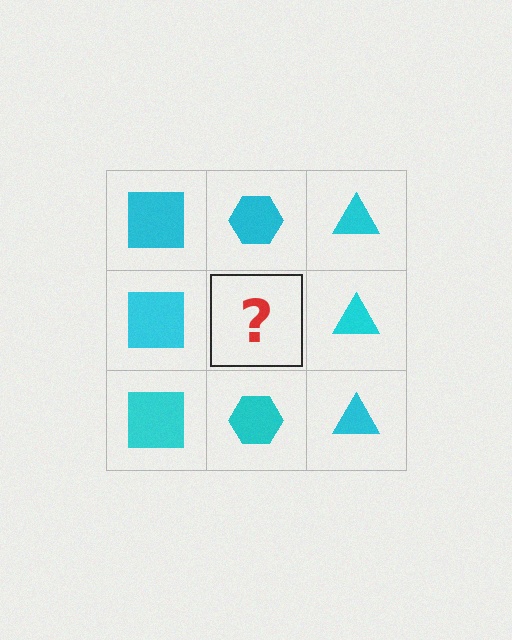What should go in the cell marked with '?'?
The missing cell should contain a cyan hexagon.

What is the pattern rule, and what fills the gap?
The rule is that each column has a consistent shape. The gap should be filled with a cyan hexagon.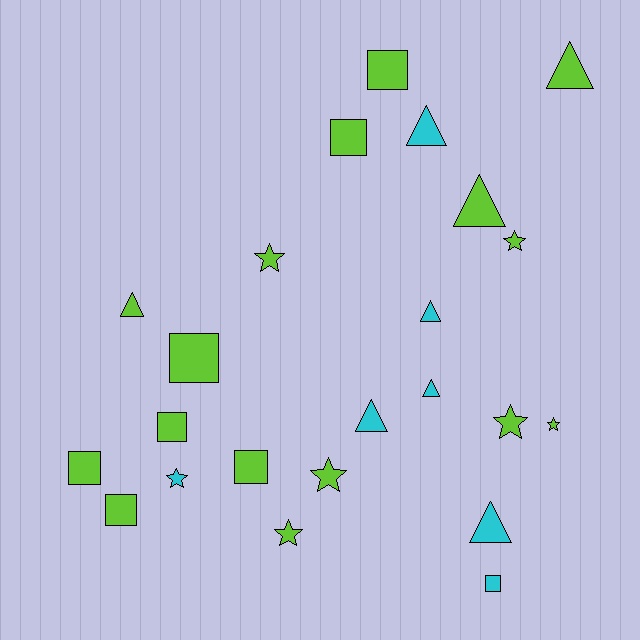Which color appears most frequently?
Lime, with 16 objects.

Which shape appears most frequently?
Triangle, with 8 objects.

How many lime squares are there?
There are 7 lime squares.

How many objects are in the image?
There are 23 objects.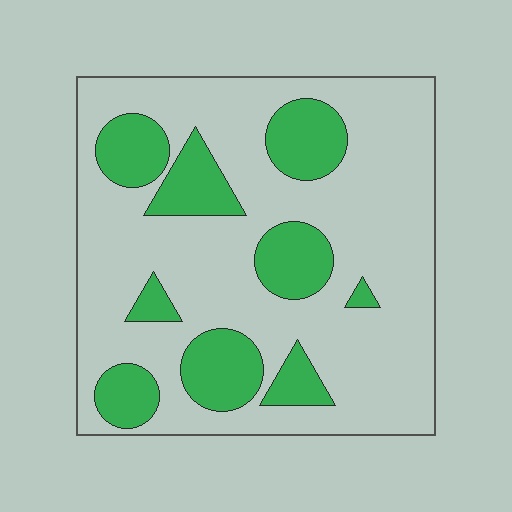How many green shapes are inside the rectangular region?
9.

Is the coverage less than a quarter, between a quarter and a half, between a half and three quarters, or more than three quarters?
Between a quarter and a half.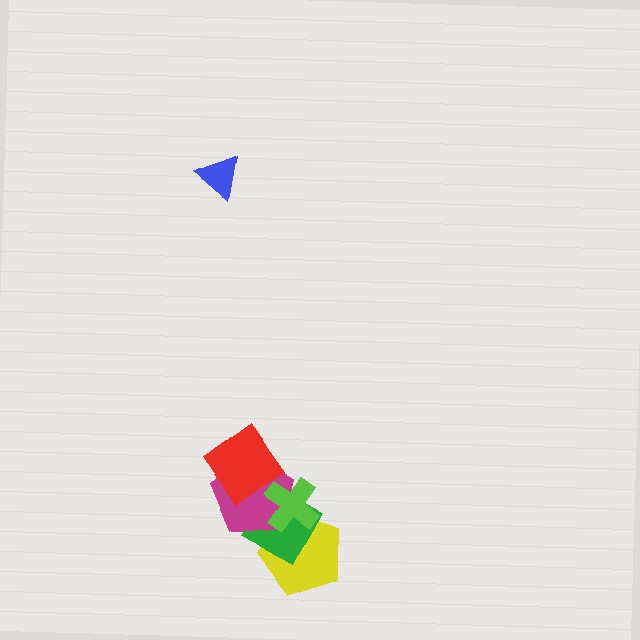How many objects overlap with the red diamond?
1 object overlaps with the red diamond.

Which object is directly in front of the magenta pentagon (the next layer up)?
The lime cross is directly in front of the magenta pentagon.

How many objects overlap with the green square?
3 objects overlap with the green square.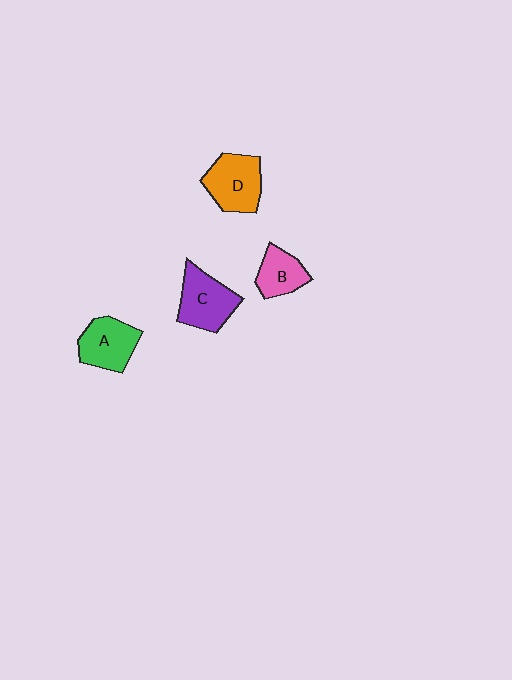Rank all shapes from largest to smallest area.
From largest to smallest: D (orange), C (purple), A (green), B (pink).